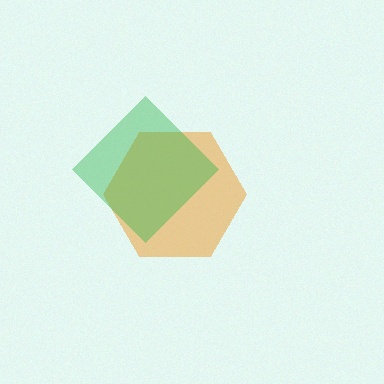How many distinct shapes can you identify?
There are 2 distinct shapes: an orange hexagon, a green diamond.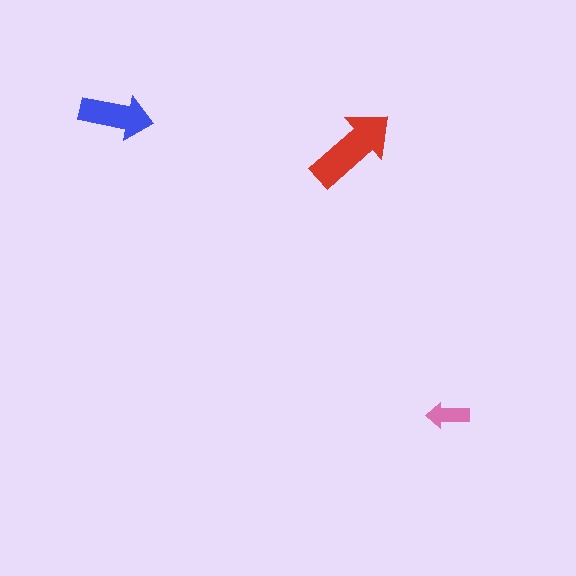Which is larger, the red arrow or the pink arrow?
The red one.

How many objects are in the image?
There are 3 objects in the image.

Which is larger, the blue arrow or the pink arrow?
The blue one.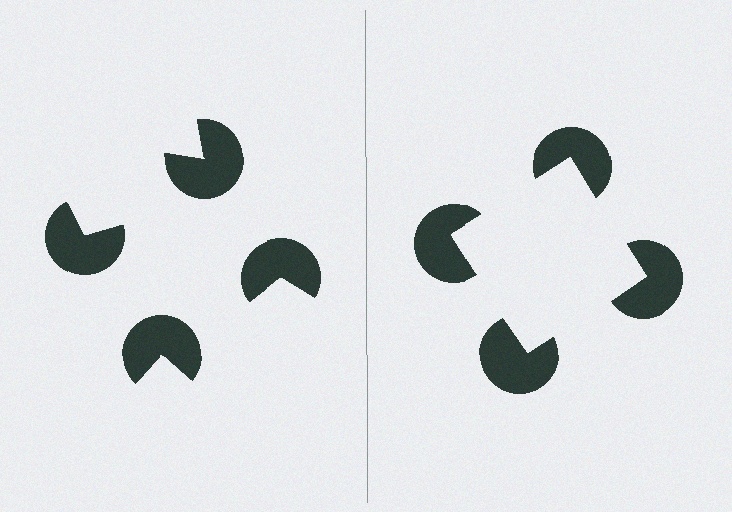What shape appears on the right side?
An illusory square.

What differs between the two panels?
The pac-man discs are positioned identically on both sides; only the wedge orientations differ. On the right they align to a square; on the left they are misaligned.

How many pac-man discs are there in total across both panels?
8 — 4 on each side.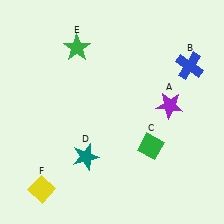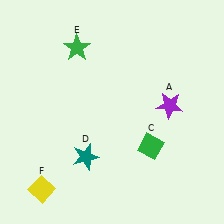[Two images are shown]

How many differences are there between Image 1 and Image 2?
There is 1 difference between the two images.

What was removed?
The blue cross (B) was removed in Image 2.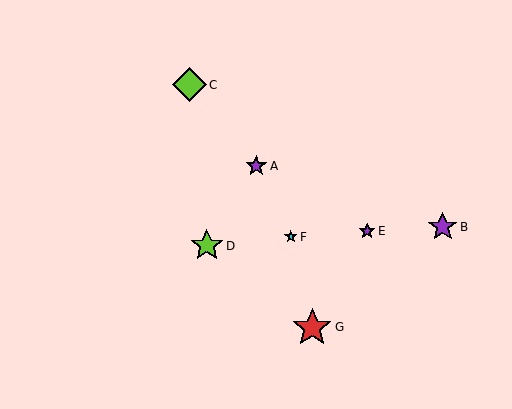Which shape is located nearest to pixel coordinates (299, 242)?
The cyan star (labeled F) at (291, 237) is nearest to that location.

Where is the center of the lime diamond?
The center of the lime diamond is at (189, 85).